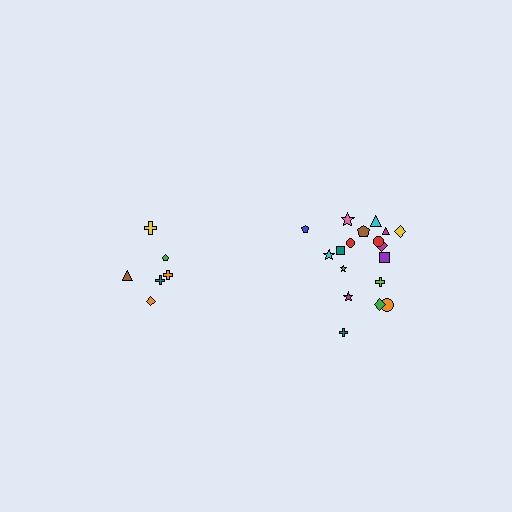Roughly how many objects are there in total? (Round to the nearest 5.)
Roughly 25 objects in total.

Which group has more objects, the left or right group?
The right group.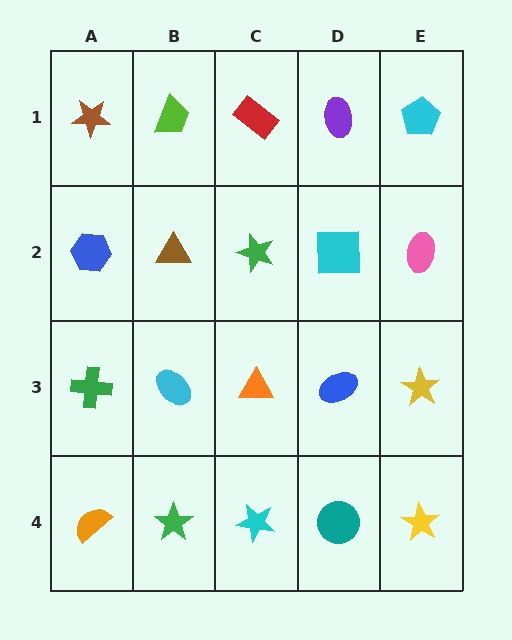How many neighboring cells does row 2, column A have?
3.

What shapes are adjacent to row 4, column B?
A cyan ellipse (row 3, column B), an orange semicircle (row 4, column A), a cyan star (row 4, column C).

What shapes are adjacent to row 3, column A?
A blue hexagon (row 2, column A), an orange semicircle (row 4, column A), a cyan ellipse (row 3, column B).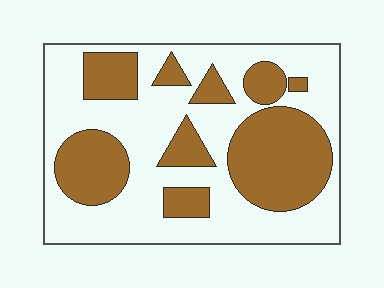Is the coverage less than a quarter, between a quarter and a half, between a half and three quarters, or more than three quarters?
Between a quarter and a half.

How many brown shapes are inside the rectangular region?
9.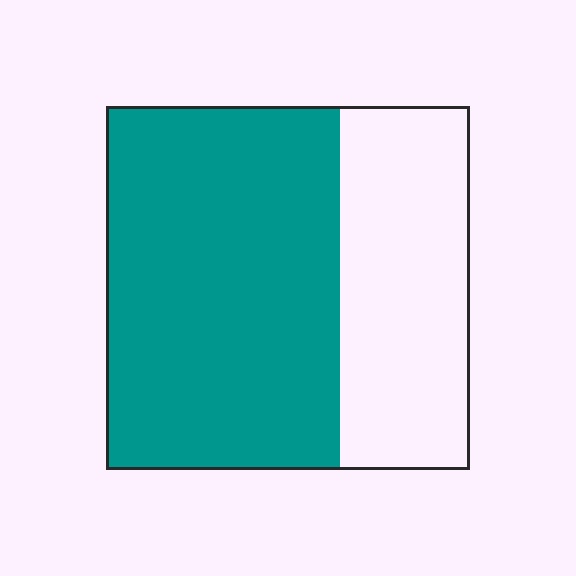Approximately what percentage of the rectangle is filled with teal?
Approximately 65%.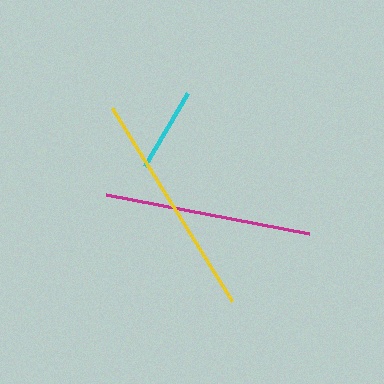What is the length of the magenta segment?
The magenta segment is approximately 206 pixels long.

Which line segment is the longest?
The yellow line is the longest at approximately 228 pixels.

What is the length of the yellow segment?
The yellow segment is approximately 228 pixels long.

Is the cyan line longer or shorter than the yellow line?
The yellow line is longer than the cyan line.